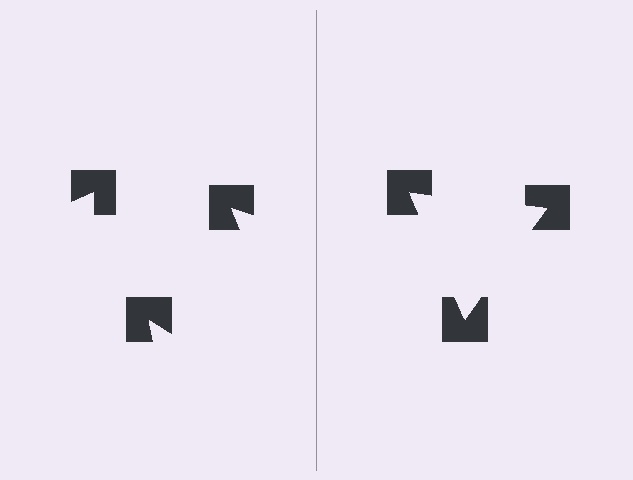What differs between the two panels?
The notched squares are positioned identically on both sides; only the wedge orientations differ. On the right they align to a triangle; on the left they are misaligned.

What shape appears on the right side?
An illusory triangle.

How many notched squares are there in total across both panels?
6 — 3 on each side.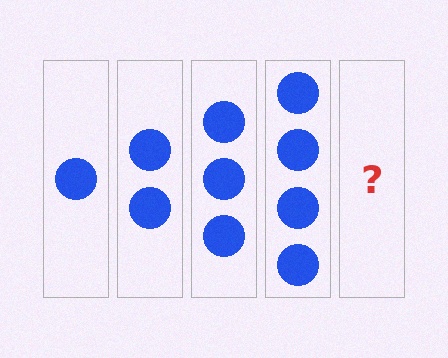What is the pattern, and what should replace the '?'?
The pattern is that each step adds one more circle. The '?' should be 5 circles.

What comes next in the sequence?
The next element should be 5 circles.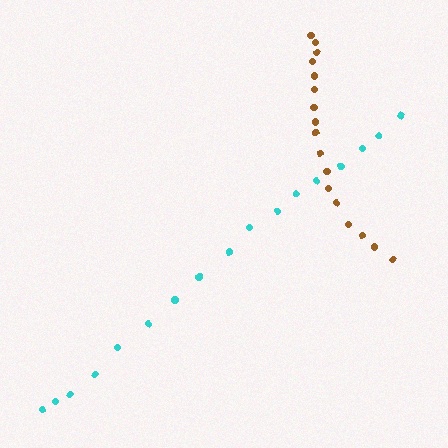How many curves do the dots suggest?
There are 2 distinct paths.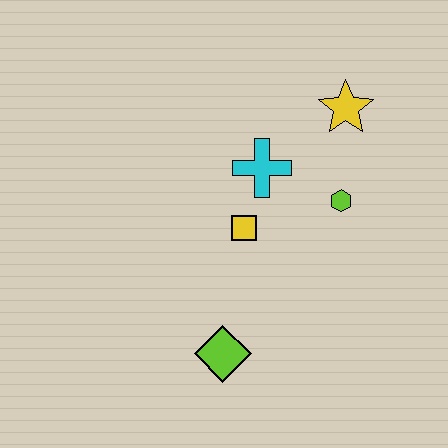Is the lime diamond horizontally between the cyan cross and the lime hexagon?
No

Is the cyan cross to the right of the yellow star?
No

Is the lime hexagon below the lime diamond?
No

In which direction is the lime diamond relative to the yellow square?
The lime diamond is below the yellow square.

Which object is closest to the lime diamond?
The yellow square is closest to the lime diamond.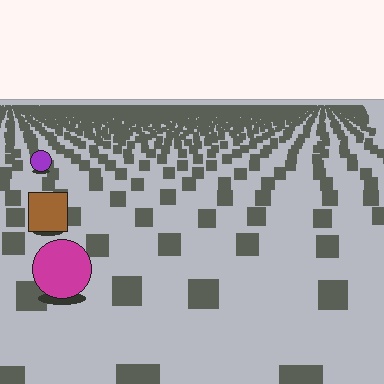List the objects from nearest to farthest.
From nearest to farthest: the magenta circle, the brown square, the purple circle.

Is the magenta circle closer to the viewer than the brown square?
Yes. The magenta circle is closer — you can tell from the texture gradient: the ground texture is coarser near it.